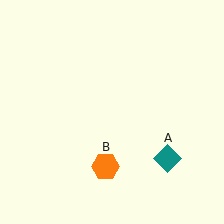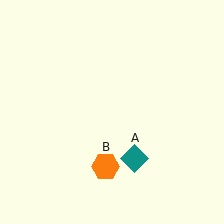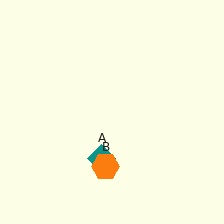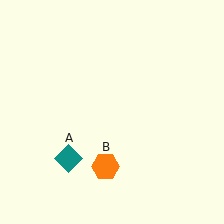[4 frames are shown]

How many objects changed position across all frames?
1 object changed position: teal diamond (object A).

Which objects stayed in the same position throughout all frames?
Orange hexagon (object B) remained stationary.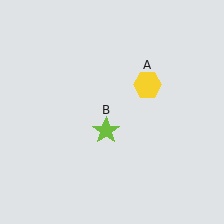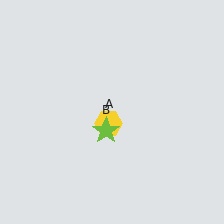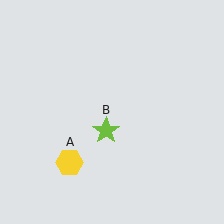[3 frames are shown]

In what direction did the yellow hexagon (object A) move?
The yellow hexagon (object A) moved down and to the left.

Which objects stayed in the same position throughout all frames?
Lime star (object B) remained stationary.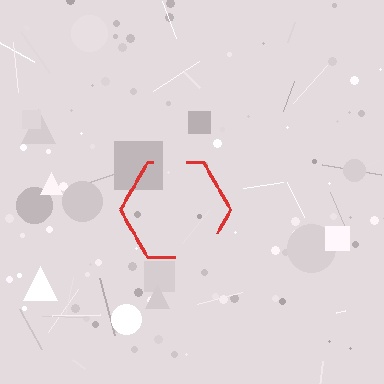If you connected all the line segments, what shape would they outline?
They would outline a hexagon.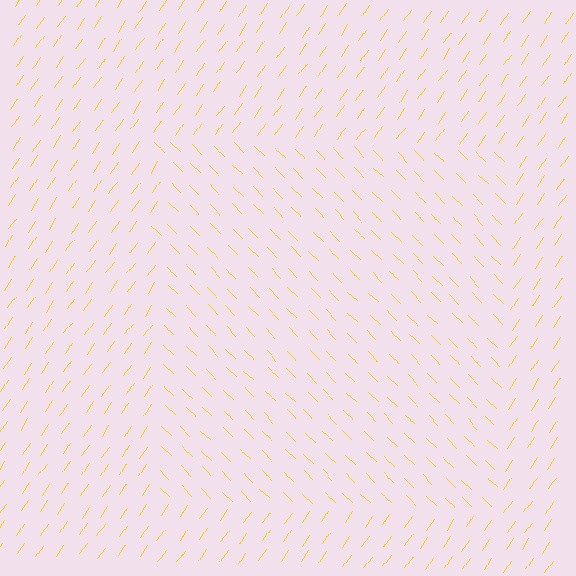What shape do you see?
I see a rectangle.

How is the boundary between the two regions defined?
The boundary is defined purely by a change in line orientation (approximately 80 degrees difference). All lines are the same color and thickness.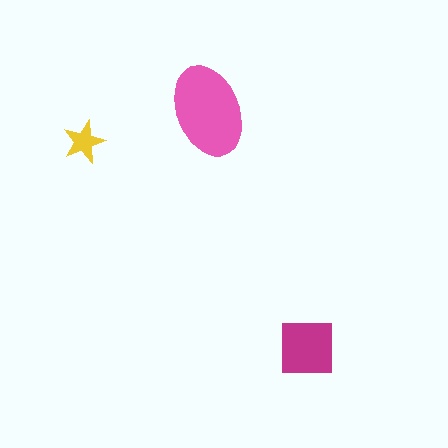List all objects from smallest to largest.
The yellow star, the magenta square, the pink ellipse.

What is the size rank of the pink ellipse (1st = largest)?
1st.